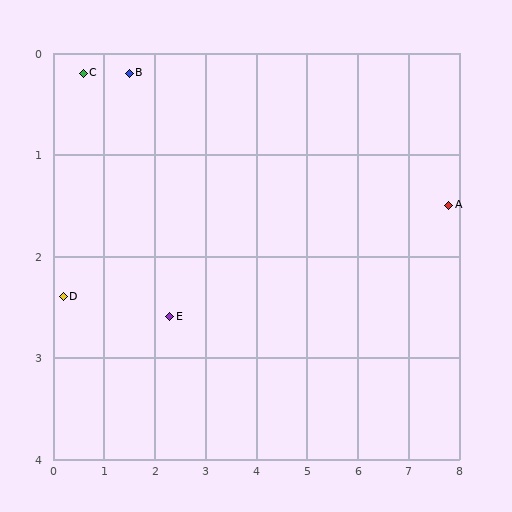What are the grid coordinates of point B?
Point B is at approximately (1.5, 0.2).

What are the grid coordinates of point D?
Point D is at approximately (0.2, 2.4).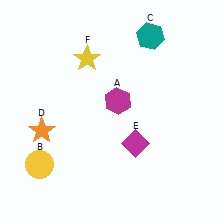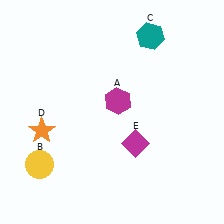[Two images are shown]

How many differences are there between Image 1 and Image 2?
There is 1 difference between the two images.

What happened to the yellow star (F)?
The yellow star (F) was removed in Image 2. It was in the top-left area of Image 1.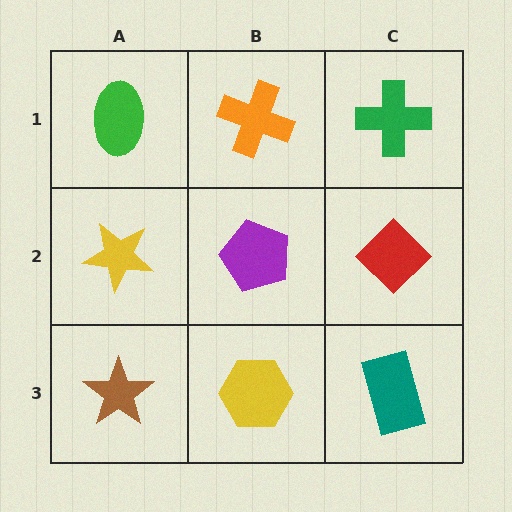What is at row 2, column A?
A yellow star.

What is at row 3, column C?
A teal rectangle.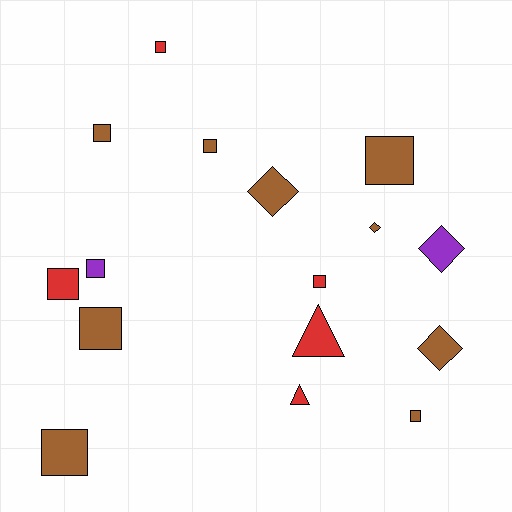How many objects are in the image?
There are 16 objects.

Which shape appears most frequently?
Square, with 10 objects.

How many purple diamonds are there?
There is 1 purple diamond.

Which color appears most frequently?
Brown, with 9 objects.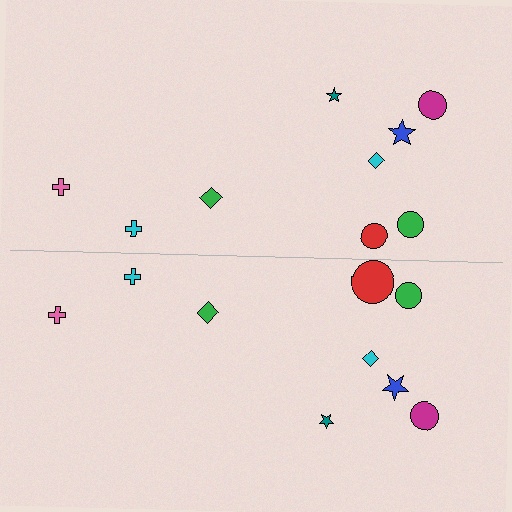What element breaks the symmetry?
The red circle on the bottom side has a different size than its mirror counterpart.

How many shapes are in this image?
There are 18 shapes in this image.